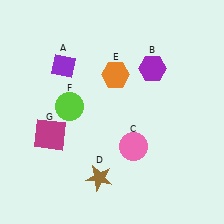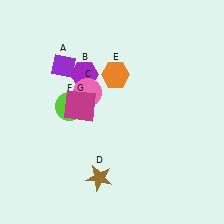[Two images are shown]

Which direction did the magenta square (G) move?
The magenta square (G) moved right.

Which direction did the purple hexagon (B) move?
The purple hexagon (B) moved left.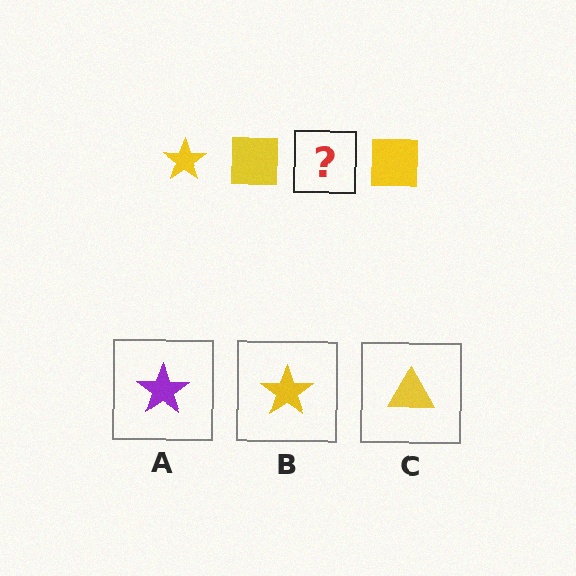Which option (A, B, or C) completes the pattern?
B.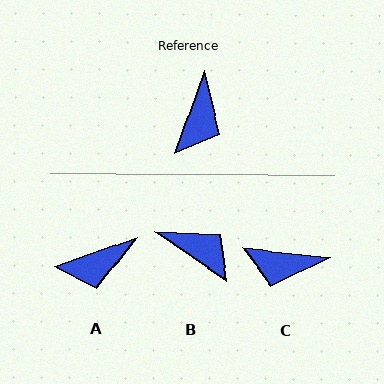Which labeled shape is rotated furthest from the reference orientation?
C, about 77 degrees away.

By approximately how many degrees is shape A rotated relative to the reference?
Approximately 51 degrees clockwise.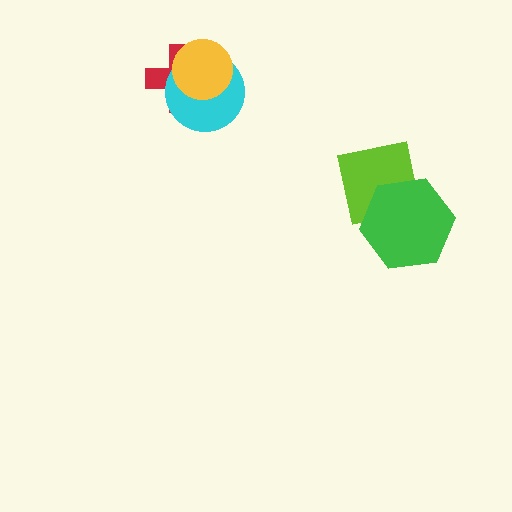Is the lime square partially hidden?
Yes, it is partially covered by another shape.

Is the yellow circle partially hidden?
No, no other shape covers it.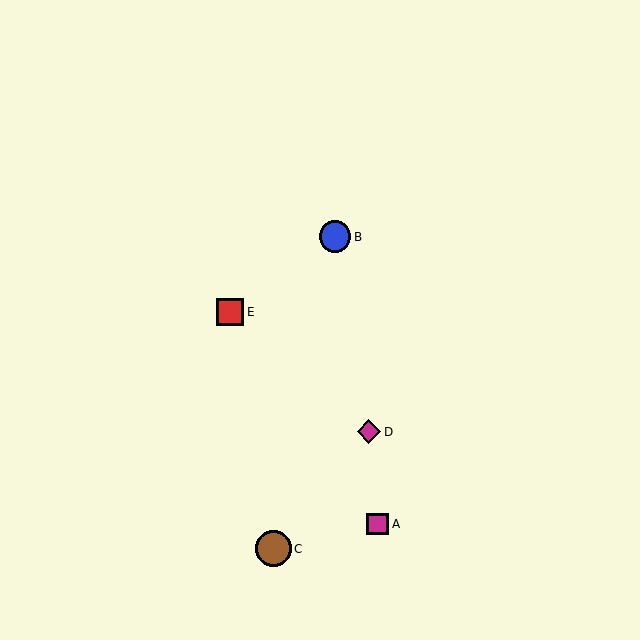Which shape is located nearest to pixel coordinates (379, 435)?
The magenta diamond (labeled D) at (369, 432) is nearest to that location.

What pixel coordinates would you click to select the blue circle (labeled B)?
Click at (335, 237) to select the blue circle B.